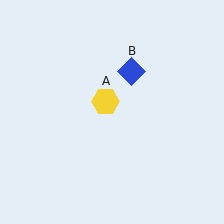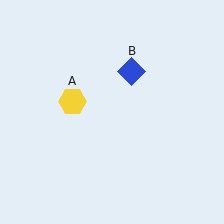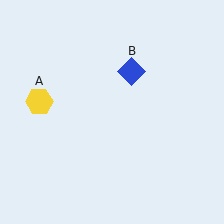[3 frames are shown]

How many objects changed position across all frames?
1 object changed position: yellow hexagon (object A).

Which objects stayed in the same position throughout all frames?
Blue diamond (object B) remained stationary.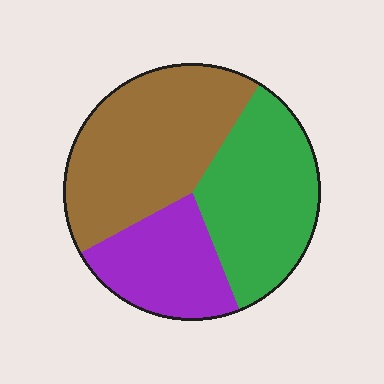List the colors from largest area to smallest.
From largest to smallest: brown, green, purple.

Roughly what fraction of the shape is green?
Green takes up between a third and a half of the shape.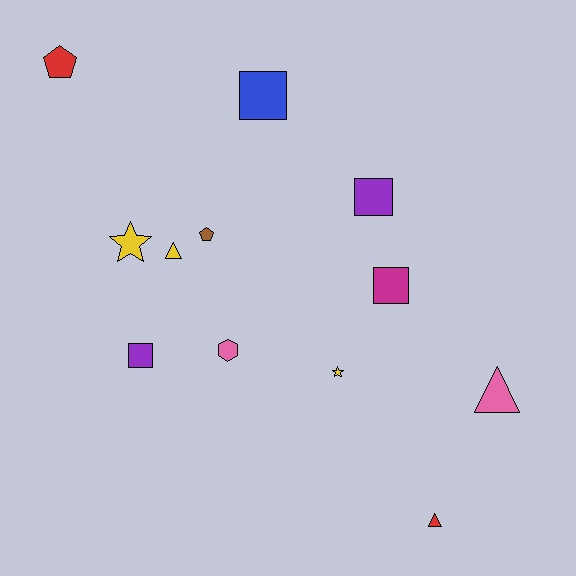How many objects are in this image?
There are 12 objects.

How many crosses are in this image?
There are no crosses.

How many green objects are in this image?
There are no green objects.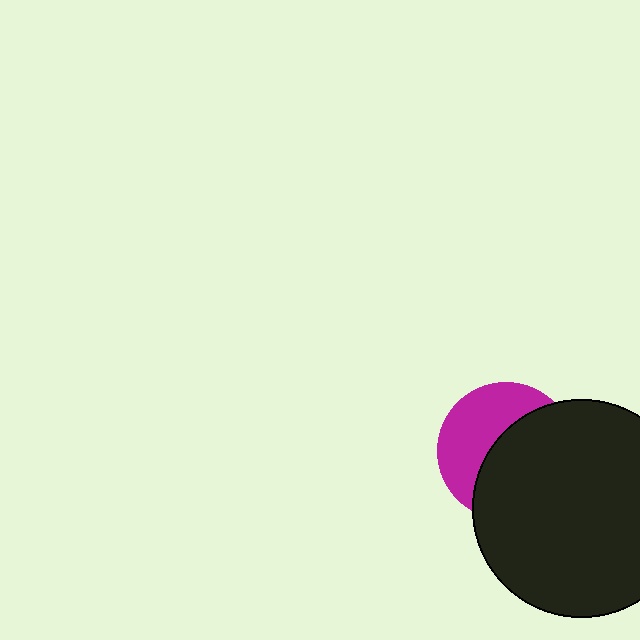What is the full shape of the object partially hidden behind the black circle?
The partially hidden object is a magenta circle.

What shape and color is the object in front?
The object in front is a black circle.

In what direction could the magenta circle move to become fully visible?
The magenta circle could move left. That would shift it out from behind the black circle entirely.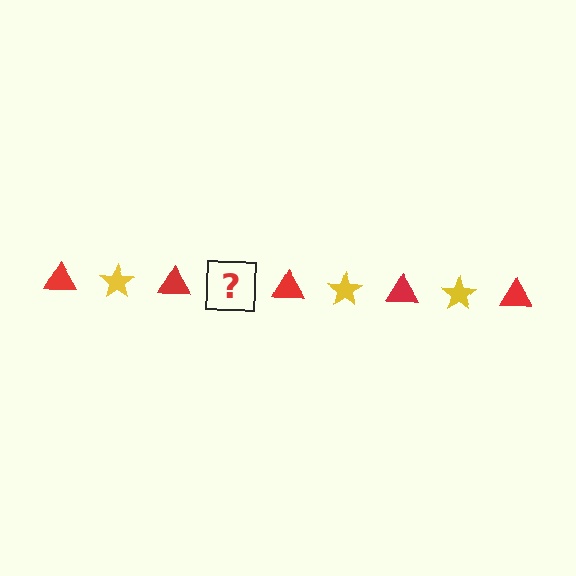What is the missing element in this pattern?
The missing element is a yellow star.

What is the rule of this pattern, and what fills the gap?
The rule is that the pattern alternates between red triangle and yellow star. The gap should be filled with a yellow star.